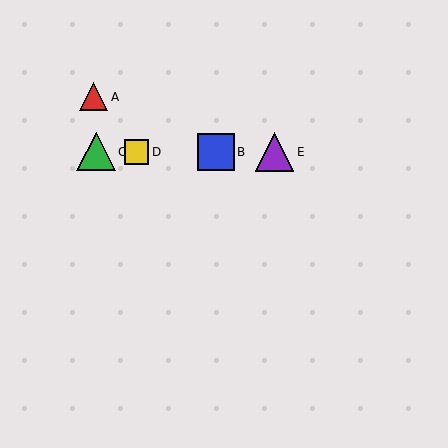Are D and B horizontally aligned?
Yes, both are at y≈152.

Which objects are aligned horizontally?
Objects B, C, D, E are aligned horizontally.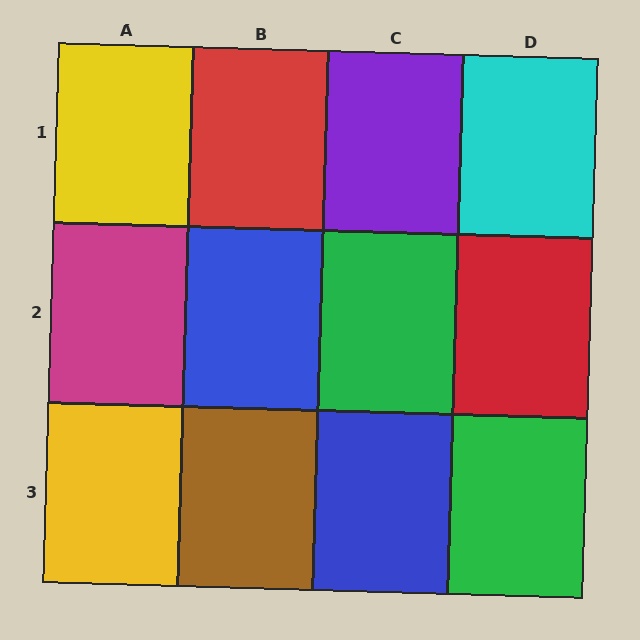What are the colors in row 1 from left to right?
Yellow, red, purple, cyan.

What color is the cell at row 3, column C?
Blue.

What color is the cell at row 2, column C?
Green.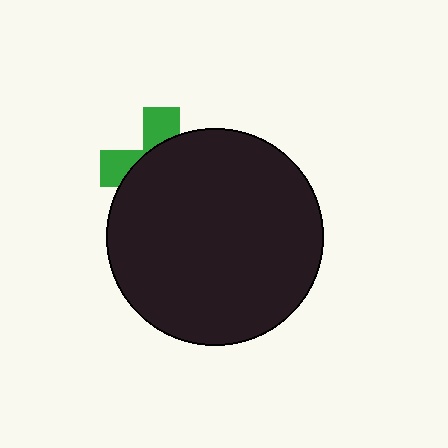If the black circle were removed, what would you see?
You would see the complete green cross.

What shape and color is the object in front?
The object in front is a black circle.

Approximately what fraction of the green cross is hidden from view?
Roughly 68% of the green cross is hidden behind the black circle.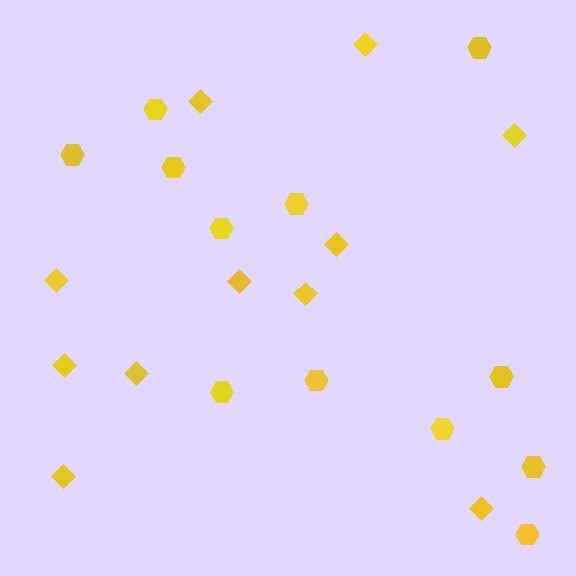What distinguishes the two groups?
There are 2 groups: one group of diamonds (11) and one group of hexagons (12).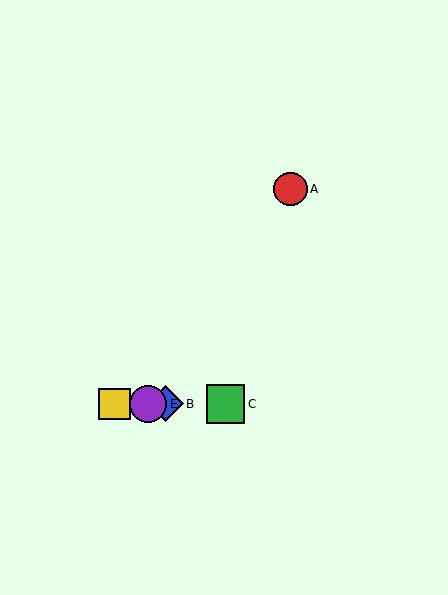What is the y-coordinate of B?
Object B is at y≈404.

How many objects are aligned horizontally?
4 objects (B, C, D, E) are aligned horizontally.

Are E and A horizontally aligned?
No, E is at y≈404 and A is at y≈189.